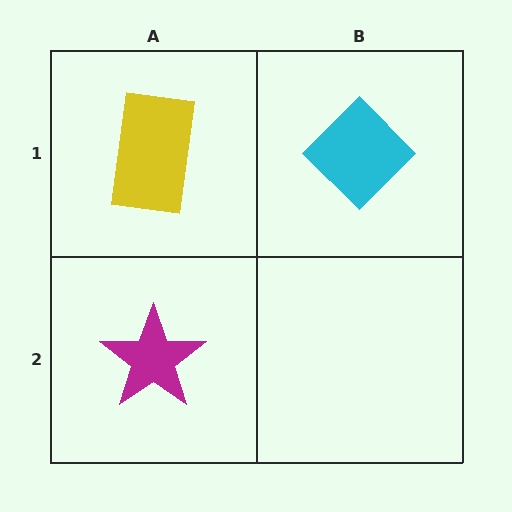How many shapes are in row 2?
1 shape.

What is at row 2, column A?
A magenta star.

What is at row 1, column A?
A yellow rectangle.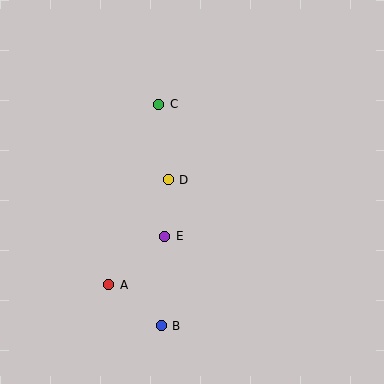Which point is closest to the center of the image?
Point D at (168, 180) is closest to the center.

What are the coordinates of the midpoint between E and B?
The midpoint between E and B is at (163, 281).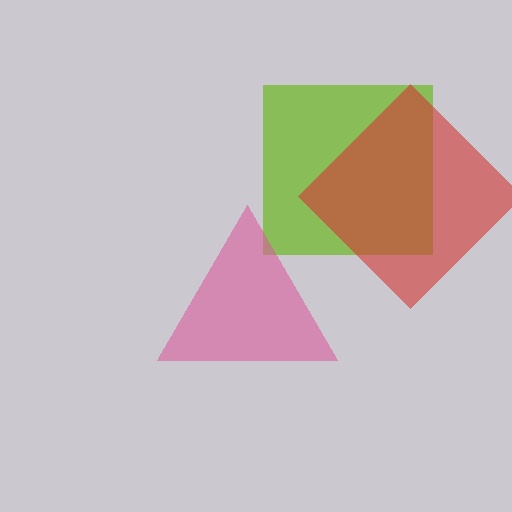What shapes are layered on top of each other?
The layered shapes are: a lime square, a red diamond, a pink triangle.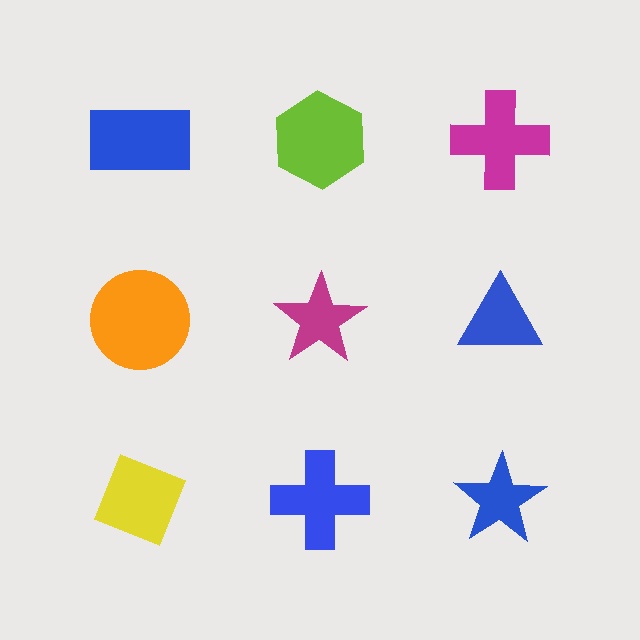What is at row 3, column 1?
A yellow diamond.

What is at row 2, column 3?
A blue triangle.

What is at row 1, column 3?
A magenta cross.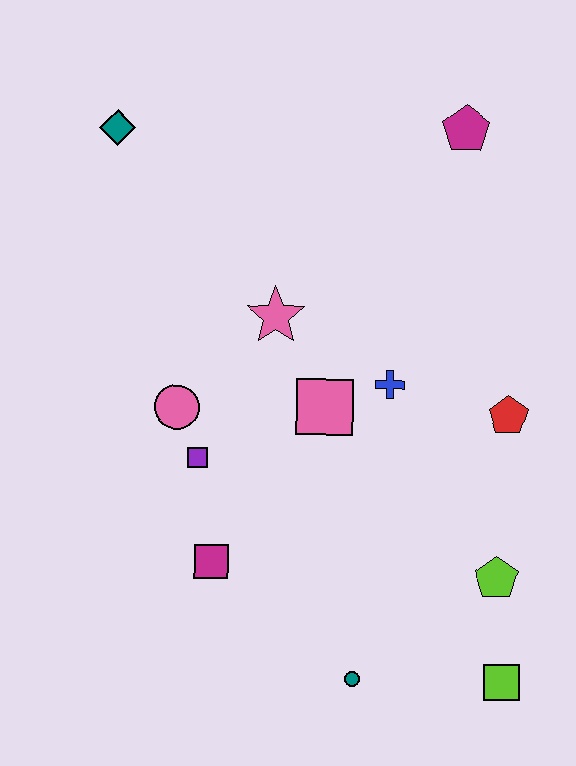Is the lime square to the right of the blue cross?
Yes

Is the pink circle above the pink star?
No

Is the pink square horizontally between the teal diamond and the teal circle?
Yes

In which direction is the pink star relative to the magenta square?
The pink star is above the magenta square.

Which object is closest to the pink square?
The blue cross is closest to the pink square.